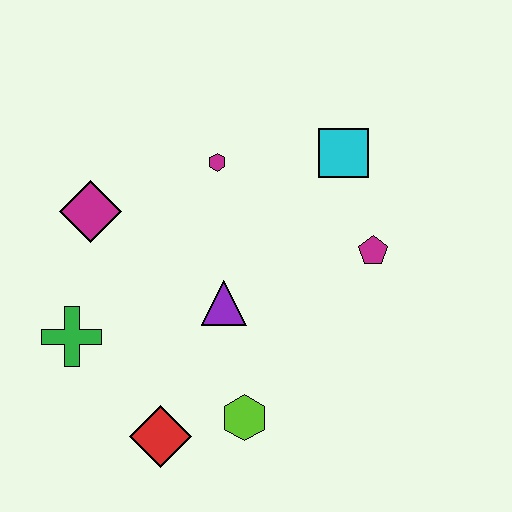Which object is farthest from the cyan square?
The red diamond is farthest from the cyan square.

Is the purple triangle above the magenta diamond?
No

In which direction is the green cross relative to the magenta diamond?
The green cross is below the magenta diamond.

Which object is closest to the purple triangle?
The lime hexagon is closest to the purple triangle.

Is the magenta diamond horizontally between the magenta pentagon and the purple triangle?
No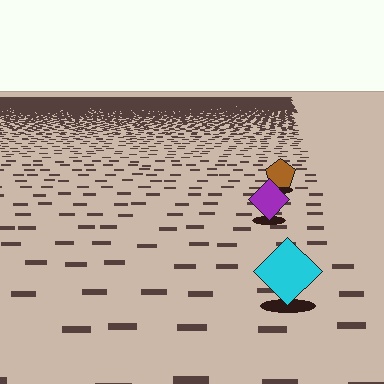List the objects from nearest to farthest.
From nearest to farthest: the cyan diamond, the purple diamond, the brown pentagon.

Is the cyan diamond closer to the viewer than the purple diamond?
Yes. The cyan diamond is closer — you can tell from the texture gradient: the ground texture is coarser near it.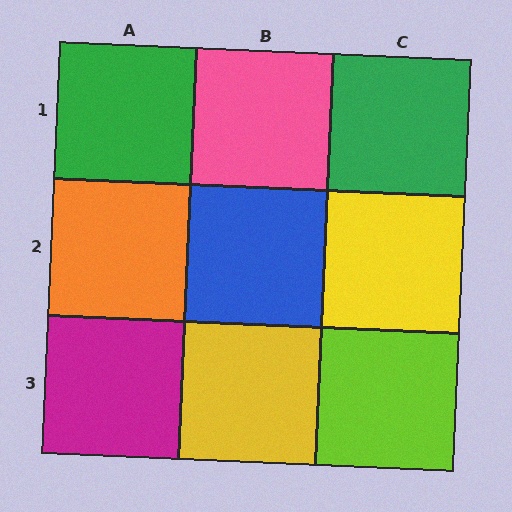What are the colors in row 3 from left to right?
Magenta, yellow, lime.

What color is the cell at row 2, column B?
Blue.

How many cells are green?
2 cells are green.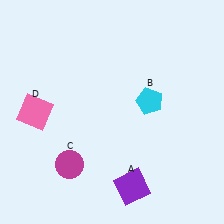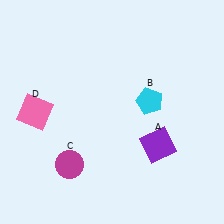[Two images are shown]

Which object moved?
The purple square (A) moved up.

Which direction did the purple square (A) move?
The purple square (A) moved up.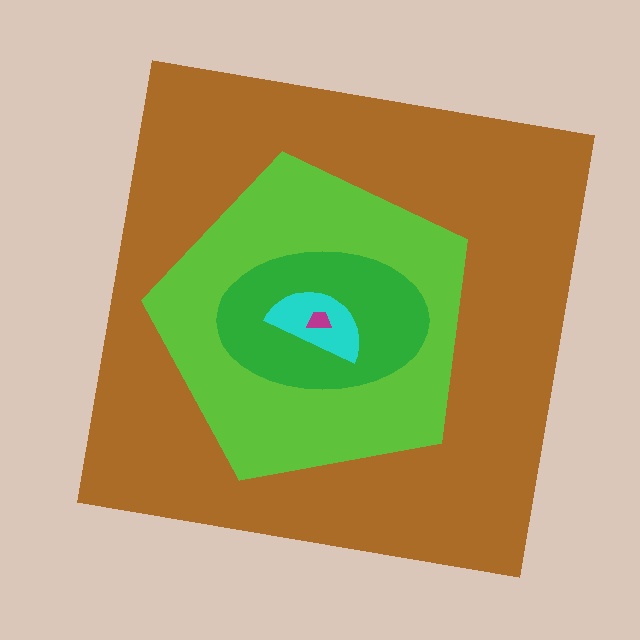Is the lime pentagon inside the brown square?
Yes.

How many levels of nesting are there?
5.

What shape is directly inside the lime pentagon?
The green ellipse.